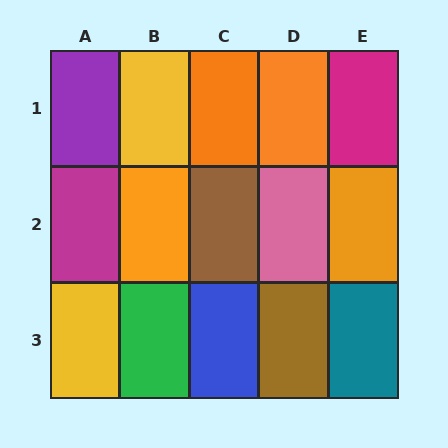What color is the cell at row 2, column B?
Orange.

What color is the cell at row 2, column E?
Orange.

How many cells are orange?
4 cells are orange.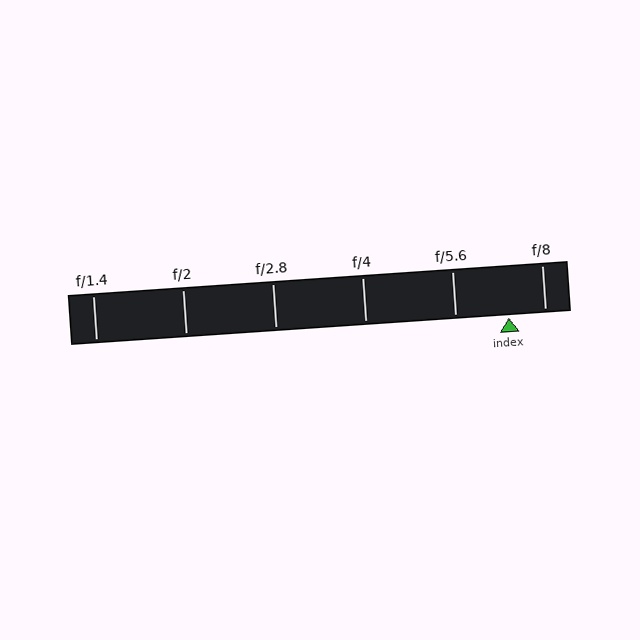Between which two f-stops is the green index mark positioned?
The index mark is between f/5.6 and f/8.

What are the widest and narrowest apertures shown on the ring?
The widest aperture shown is f/1.4 and the narrowest is f/8.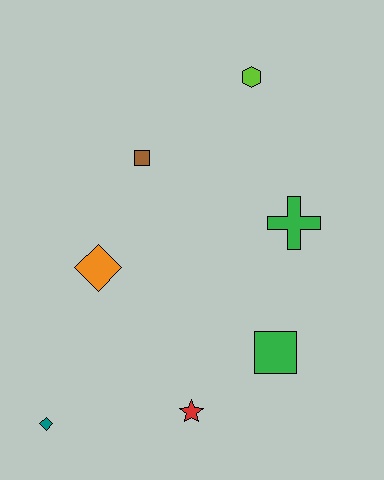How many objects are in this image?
There are 7 objects.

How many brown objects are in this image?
There is 1 brown object.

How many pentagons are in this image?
There are no pentagons.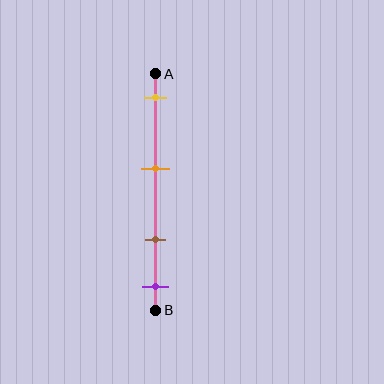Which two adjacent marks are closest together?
The brown and purple marks are the closest adjacent pair.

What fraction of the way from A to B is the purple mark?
The purple mark is approximately 90% (0.9) of the way from A to B.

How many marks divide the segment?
There are 4 marks dividing the segment.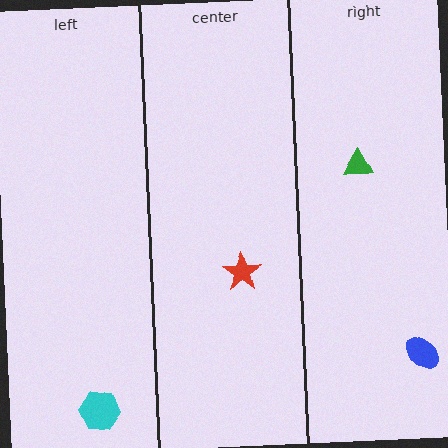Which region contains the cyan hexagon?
The left region.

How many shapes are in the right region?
2.